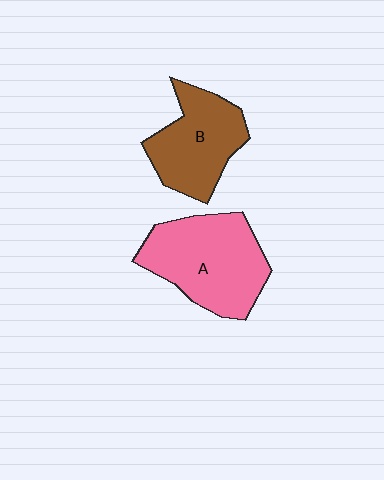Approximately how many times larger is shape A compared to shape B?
Approximately 1.3 times.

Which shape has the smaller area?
Shape B (brown).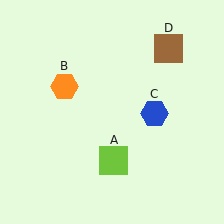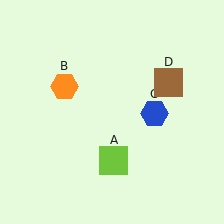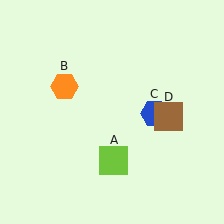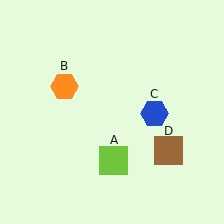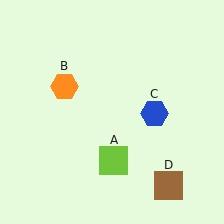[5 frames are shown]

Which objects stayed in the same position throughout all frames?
Lime square (object A) and orange hexagon (object B) and blue hexagon (object C) remained stationary.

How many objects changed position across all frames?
1 object changed position: brown square (object D).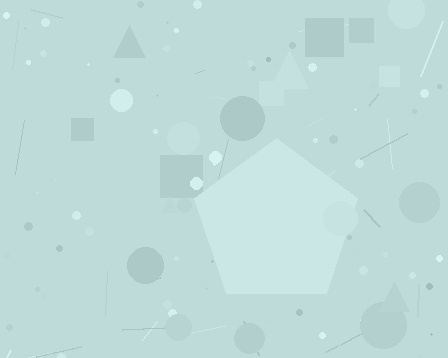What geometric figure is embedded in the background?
A pentagon is embedded in the background.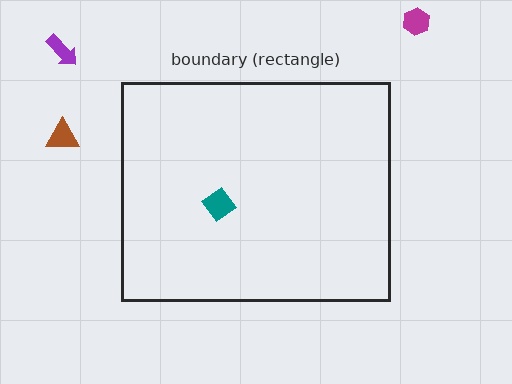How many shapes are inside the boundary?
1 inside, 3 outside.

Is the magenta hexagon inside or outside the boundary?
Outside.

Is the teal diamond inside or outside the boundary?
Inside.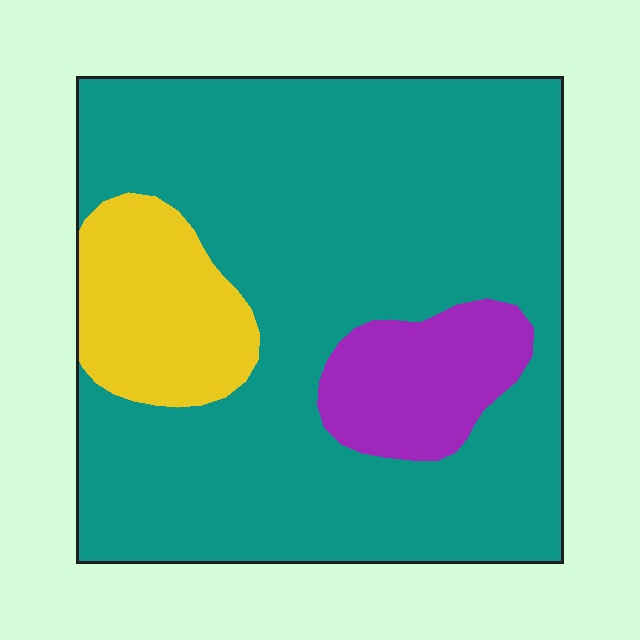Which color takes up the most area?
Teal, at roughly 75%.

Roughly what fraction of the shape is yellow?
Yellow takes up about one eighth (1/8) of the shape.